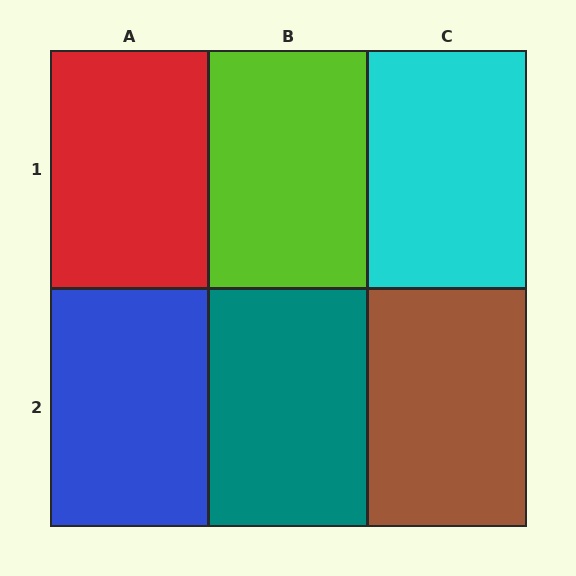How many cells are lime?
1 cell is lime.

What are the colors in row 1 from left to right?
Red, lime, cyan.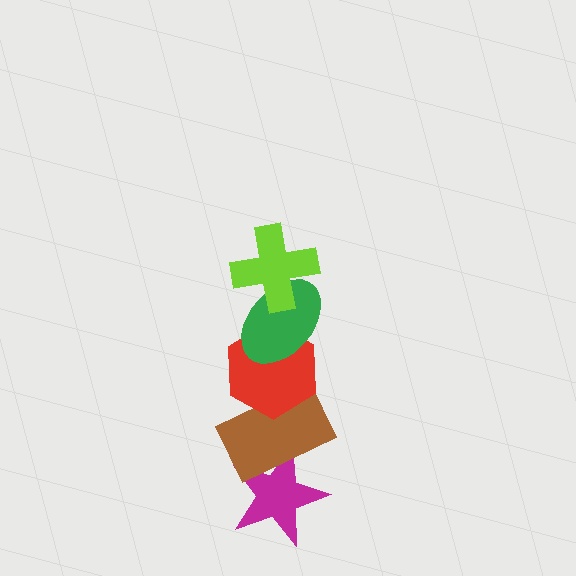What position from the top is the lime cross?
The lime cross is 1st from the top.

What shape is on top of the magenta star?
The brown rectangle is on top of the magenta star.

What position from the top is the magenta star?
The magenta star is 5th from the top.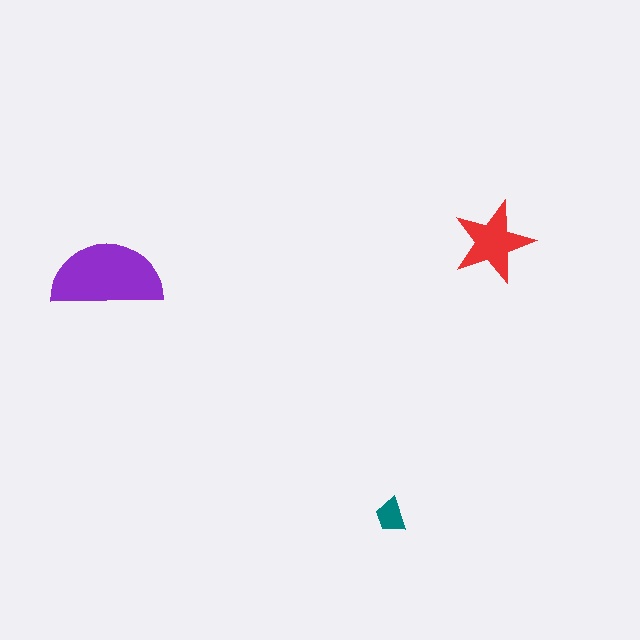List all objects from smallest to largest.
The teal trapezoid, the red star, the purple semicircle.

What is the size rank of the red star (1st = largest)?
2nd.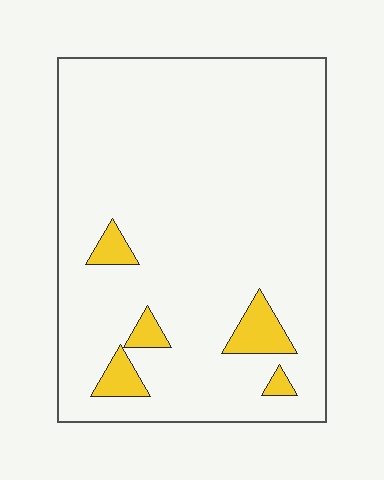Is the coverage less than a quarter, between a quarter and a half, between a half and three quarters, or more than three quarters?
Less than a quarter.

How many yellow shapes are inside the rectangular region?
5.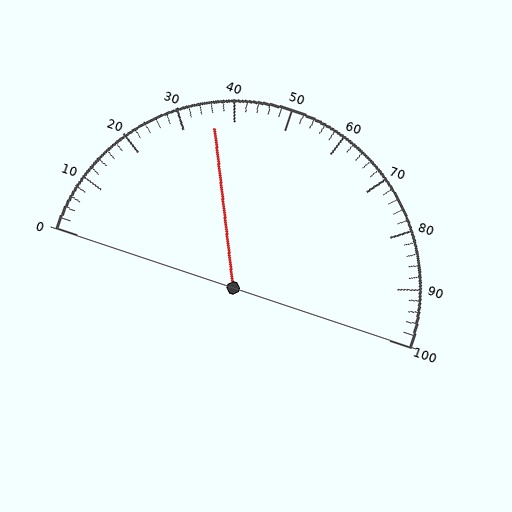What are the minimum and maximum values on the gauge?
The gauge ranges from 0 to 100.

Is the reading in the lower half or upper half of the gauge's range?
The reading is in the lower half of the range (0 to 100).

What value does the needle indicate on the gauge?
The needle indicates approximately 36.